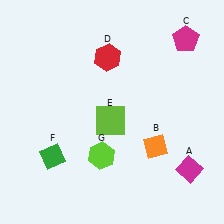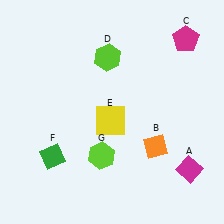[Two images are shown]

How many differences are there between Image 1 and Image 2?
There are 2 differences between the two images.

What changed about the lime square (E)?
In Image 1, E is lime. In Image 2, it changed to yellow.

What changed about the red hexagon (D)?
In Image 1, D is red. In Image 2, it changed to lime.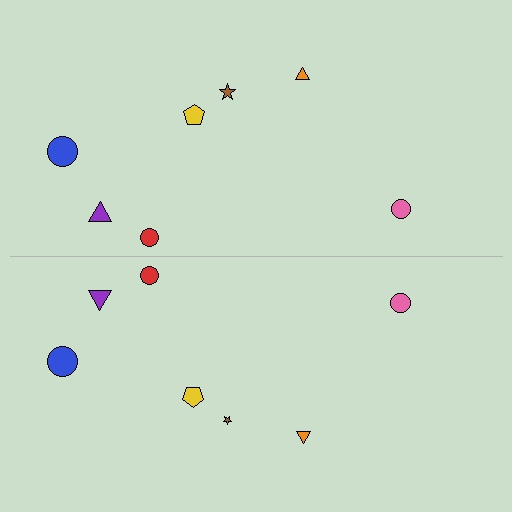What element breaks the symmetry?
The brown star on the bottom side has a different size than its mirror counterpart.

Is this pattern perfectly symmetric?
No, the pattern is not perfectly symmetric. The brown star on the bottom side has a different size than its mirror counterpart.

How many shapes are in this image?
There are 14 shapes in this image.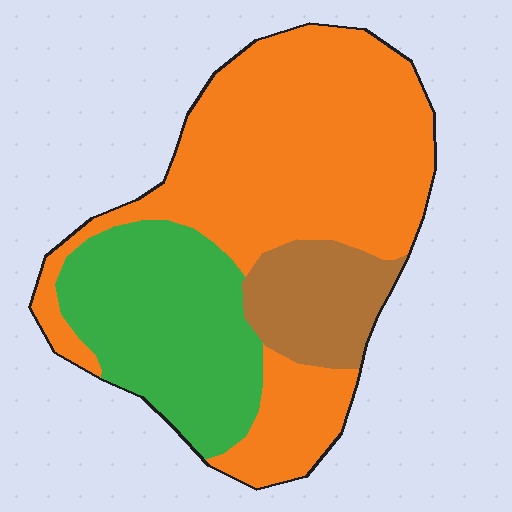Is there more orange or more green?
Orange.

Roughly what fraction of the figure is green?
Green covers about 30% of the figure.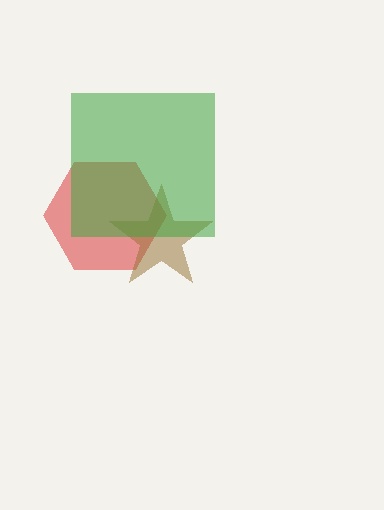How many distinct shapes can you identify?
There are 3 distinct shapes: a red hexagon, a brown star, a green square.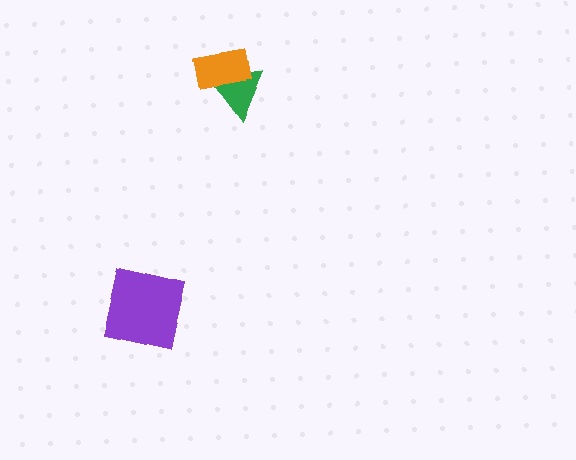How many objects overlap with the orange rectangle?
1 object overlaps with the orange rectangle.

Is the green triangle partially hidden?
Yes, it is partially covered by another shape.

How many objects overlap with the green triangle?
1 object overlaps with the green triangle.